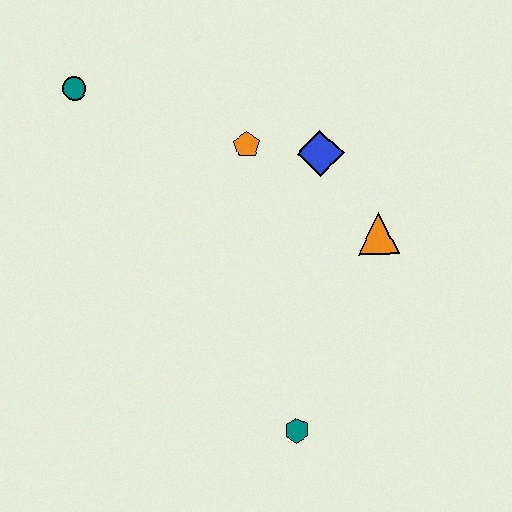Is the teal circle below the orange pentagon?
No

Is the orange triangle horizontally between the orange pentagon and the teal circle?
No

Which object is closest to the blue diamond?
The orange pentagon is closest to the blue diamond.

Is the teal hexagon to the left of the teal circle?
No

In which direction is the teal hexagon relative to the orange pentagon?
The teal hexagon is below the orange pentagon.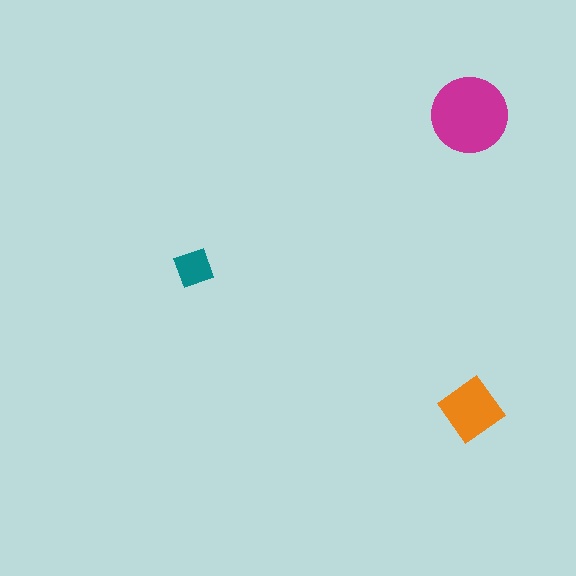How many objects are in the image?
There are 3 objects in the image.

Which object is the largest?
The magenta circle.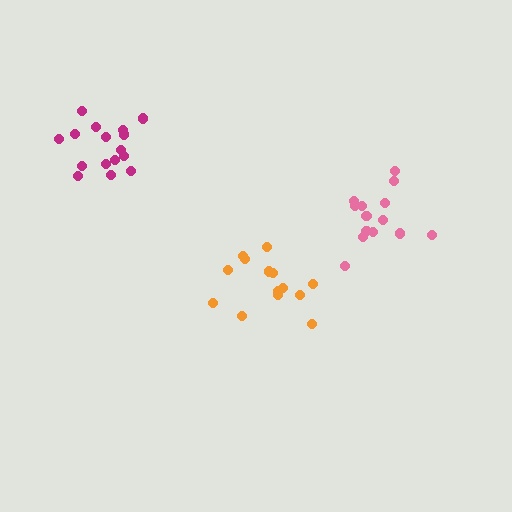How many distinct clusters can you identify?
There are 3 distinct clusters.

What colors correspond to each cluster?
The clusters are colored: orange, pink, magenta.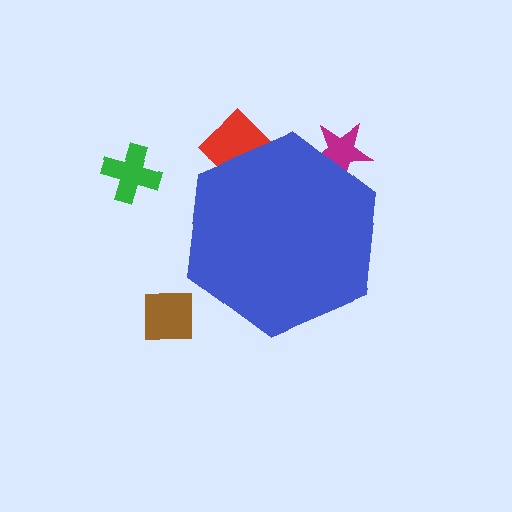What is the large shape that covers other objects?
A blue hexagon.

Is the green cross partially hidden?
No, the green cross is fully visible.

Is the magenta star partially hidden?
Yes, the magenta star is partially hidden behind the blue hexagon.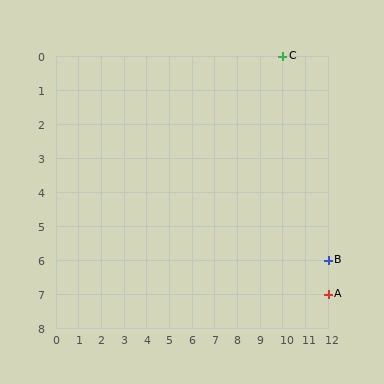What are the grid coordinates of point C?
Point C is at grid coordinates (10, 0).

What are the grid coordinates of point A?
Point A is at grid coordinates (12, 7).